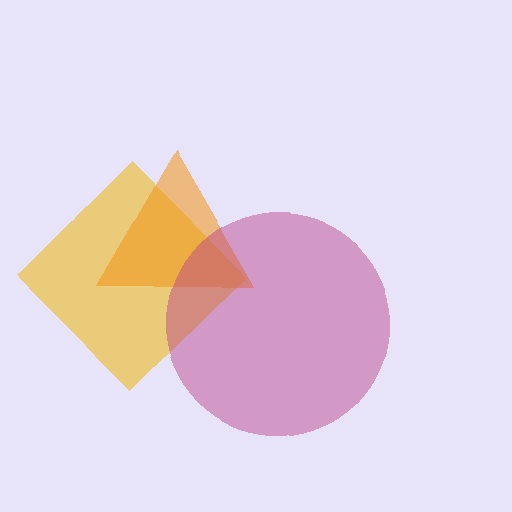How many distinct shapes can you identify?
There are 3 distinct shapes: a yellow diamond, an orange triangle, a magenta circle.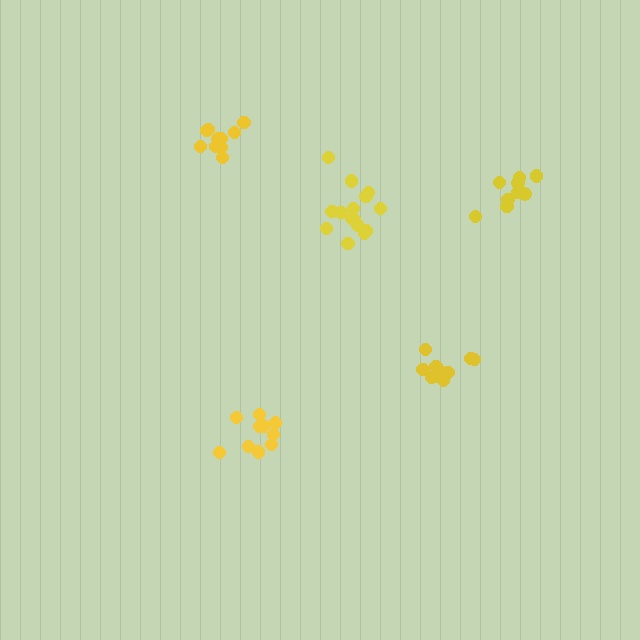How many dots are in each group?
Group 1: 9 dots, Group 2: 10 dots, Group 3: 10 dots, Group 4: 10 dots, Group 5: 15 dots (54 total).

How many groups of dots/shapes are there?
There are 5 groups.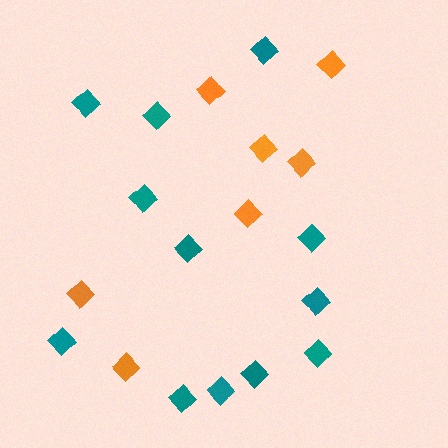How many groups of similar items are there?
There are 2 groups: one group of orange diamonds (7) and one group of teal diamonds (12).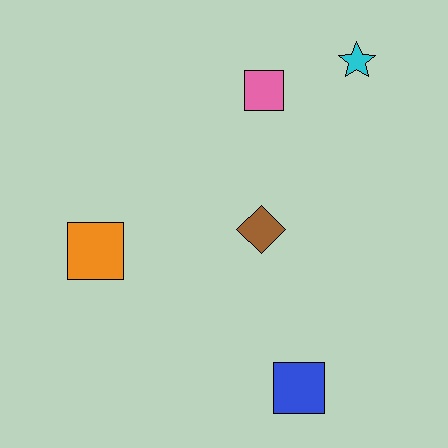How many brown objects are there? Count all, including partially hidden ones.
There is 1 brown object.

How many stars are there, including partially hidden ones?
There is 1 star.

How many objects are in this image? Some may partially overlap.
There are 5 objects.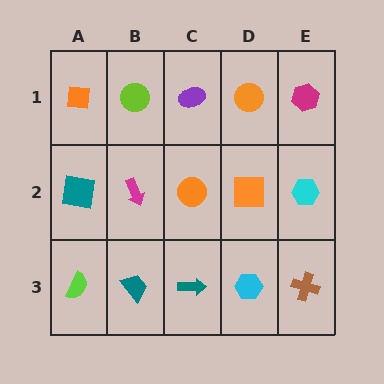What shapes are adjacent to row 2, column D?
An orange circle (row 1, column D), a cyan hexagon (row 3, column D), an orange circle (row 2, column C), a cyan hexagon (row 2, column E).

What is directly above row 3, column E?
A cyan hexagon.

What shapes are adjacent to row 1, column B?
A magenta arrow (row 2, column B), an orange square (row 1, column A), a purple ellipse (row 1, column C).